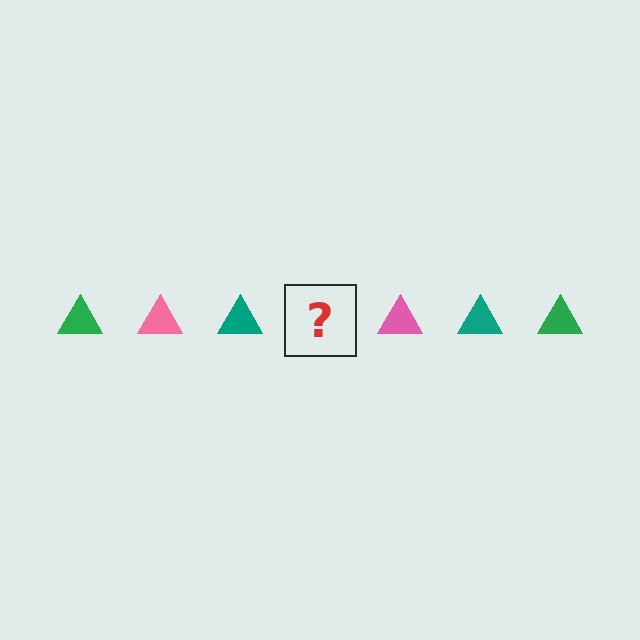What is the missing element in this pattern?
The missing element is a green triangle.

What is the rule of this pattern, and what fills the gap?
The rule is that the pattern cycles through green, pink, teal triangles. The gap should be filled with a green triangle.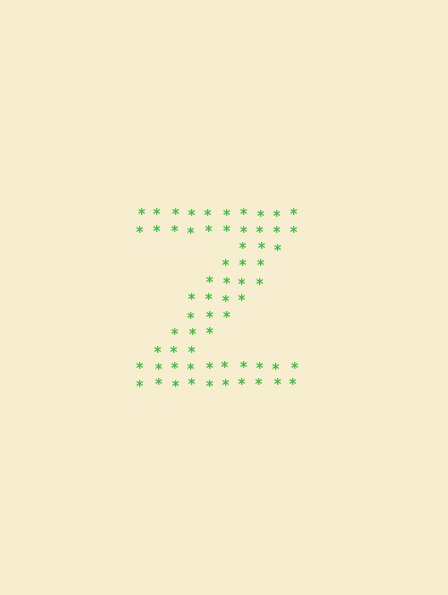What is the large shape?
The large shape is the letter Z.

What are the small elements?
The small elements are asterisks.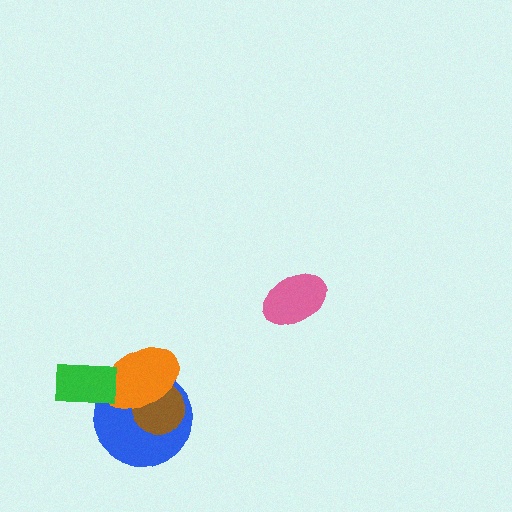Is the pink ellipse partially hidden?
No, no other shape covers it.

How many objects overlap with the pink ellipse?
0 objects overlap with the pink ellipse.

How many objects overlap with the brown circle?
2 objects overlap with the brown circle.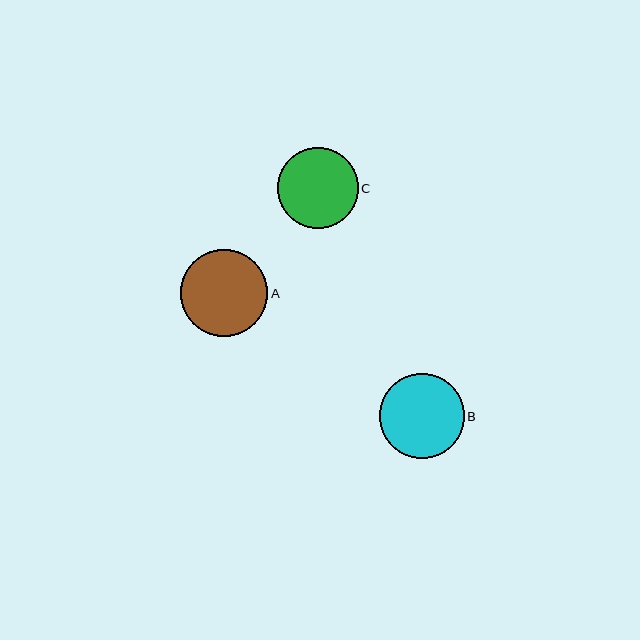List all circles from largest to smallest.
From largest to smallest: A, B, C.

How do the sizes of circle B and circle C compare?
Circle B and circle C are approximately the same size.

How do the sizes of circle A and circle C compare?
Circle A and circle C are approximately the same size.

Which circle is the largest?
Circle A is the largest with a size of approximately 87 pixels.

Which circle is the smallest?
Circle C is the smallest with a size of approximately 81 pixels.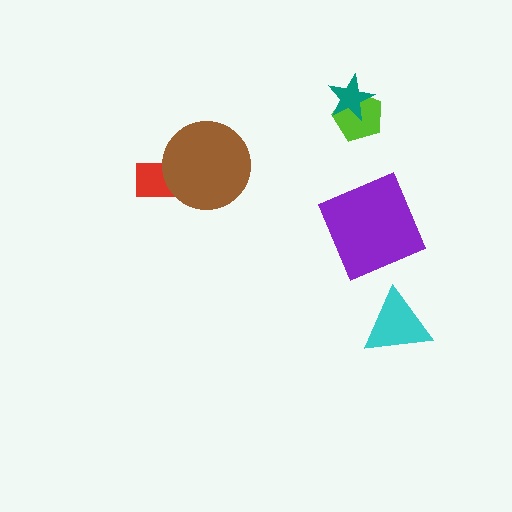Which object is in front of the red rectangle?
The brown circle is in front of the red rectangle.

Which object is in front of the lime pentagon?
The teal star is in front of the lime pentagon.